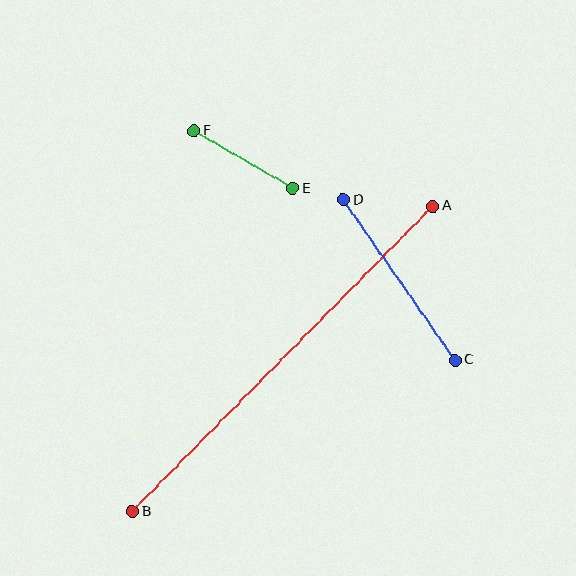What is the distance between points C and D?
The distance is approximately 195 pixels.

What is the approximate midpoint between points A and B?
The midpoint is at approximately (283, 359) pixels.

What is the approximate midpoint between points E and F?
The midpoint is at approximately (243, 160) pixels.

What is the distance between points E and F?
The distance is approximately 115 pixels.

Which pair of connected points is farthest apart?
Points A and B are farthest apart.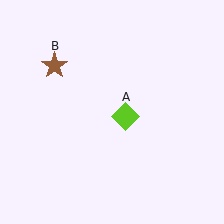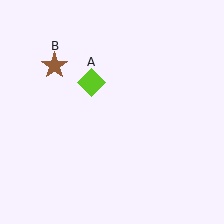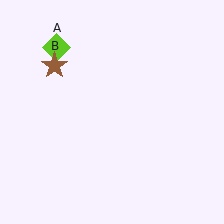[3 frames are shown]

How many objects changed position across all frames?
1 object changed position: lime diamond (object A).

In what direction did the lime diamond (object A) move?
The lime diamond (object A) moved up and to the left.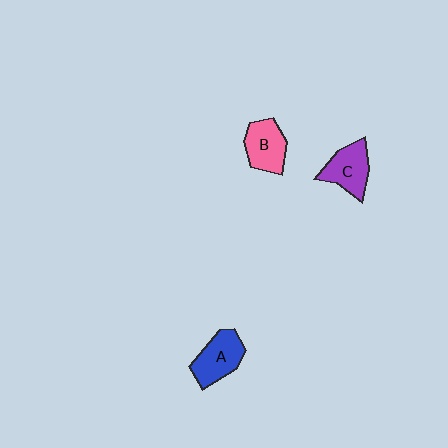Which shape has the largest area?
Shape A (blue).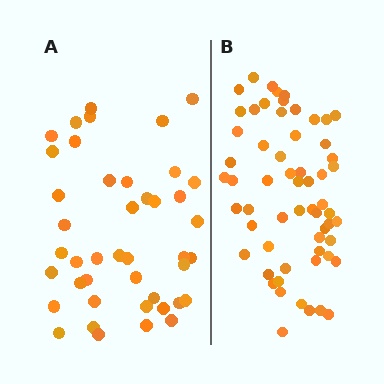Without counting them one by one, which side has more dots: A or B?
Region B (the right region) has more dots.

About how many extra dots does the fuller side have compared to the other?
Region B has approximately 15 more dots than region A.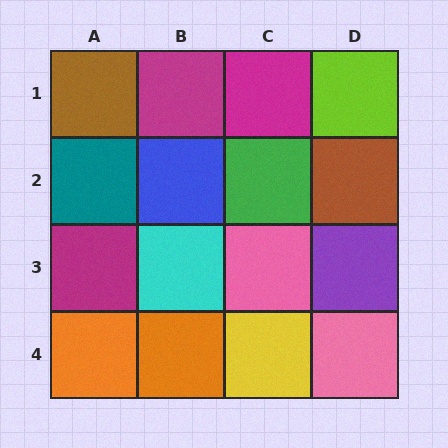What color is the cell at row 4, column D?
Pink.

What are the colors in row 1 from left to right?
Brown, magenta, magenta, lime.